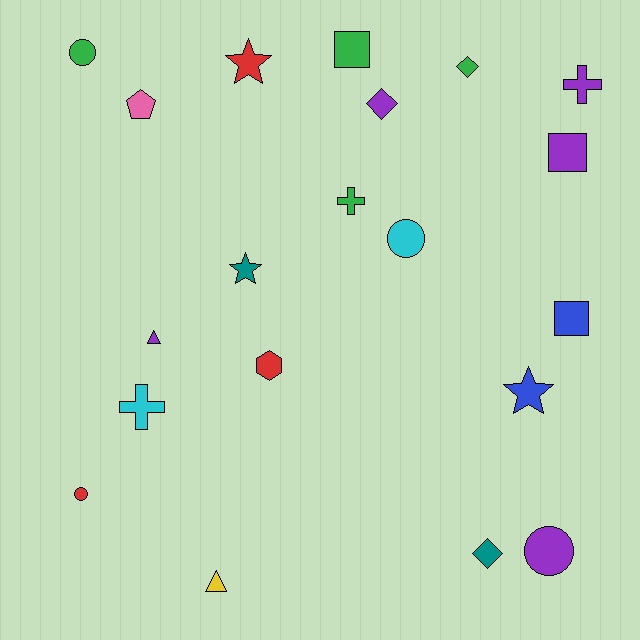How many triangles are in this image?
There are 2 triangles.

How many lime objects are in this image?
There are no lime objects.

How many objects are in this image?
There are 20 objects.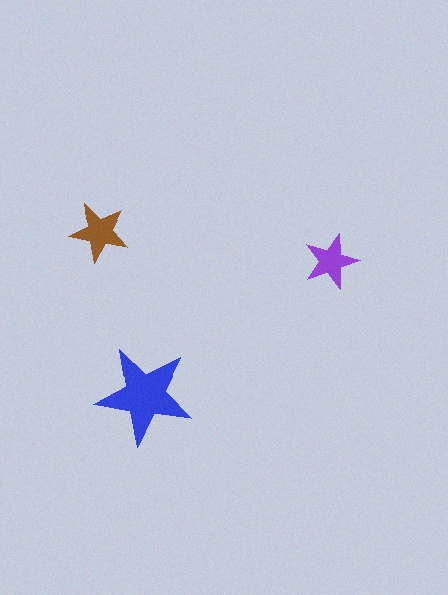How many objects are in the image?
There are 3 objects in the image.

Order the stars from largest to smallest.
the blue one, the brown one, the purple one.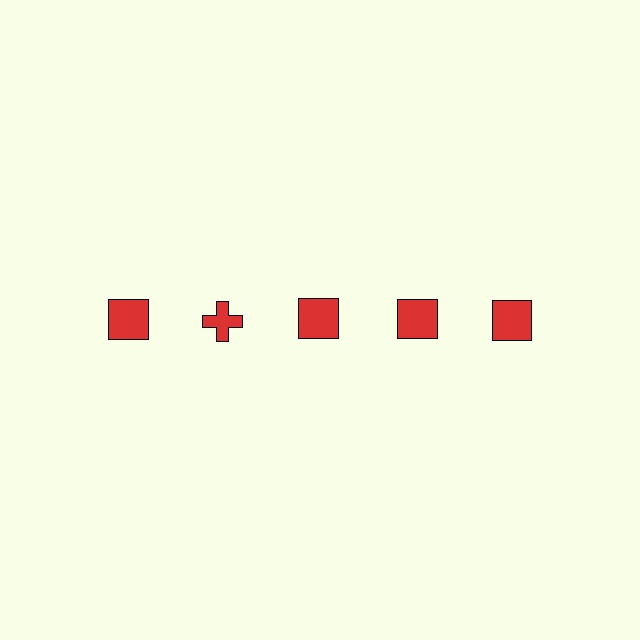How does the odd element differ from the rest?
It has a different shape: cross instead of square.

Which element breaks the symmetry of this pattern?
The red cross in the top row, second from left column breaks the symmetry. All other shapes are red squares.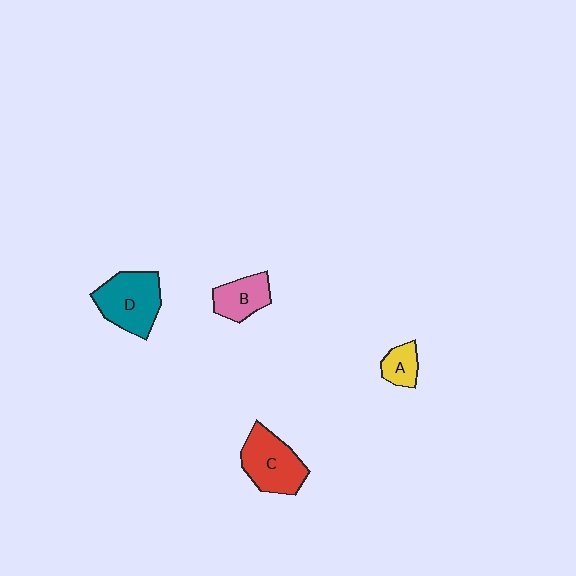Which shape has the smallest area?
Shape A (yellow).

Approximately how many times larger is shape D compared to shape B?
Approximately 1.6 times.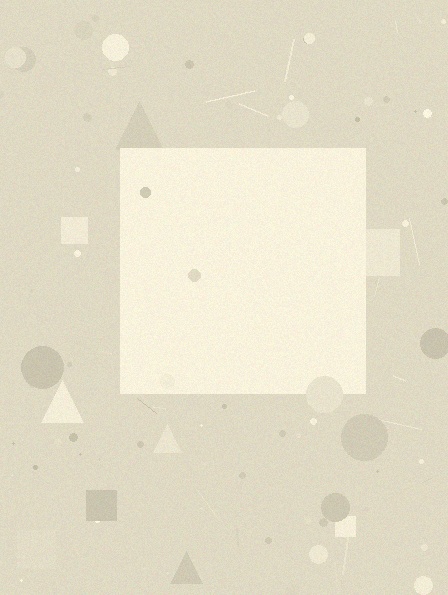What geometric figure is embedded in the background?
A square is embedded in the background.